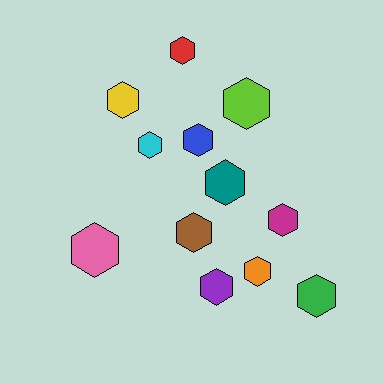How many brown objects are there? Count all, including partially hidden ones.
There is 1 brown object.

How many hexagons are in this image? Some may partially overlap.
There are 12 hexagons.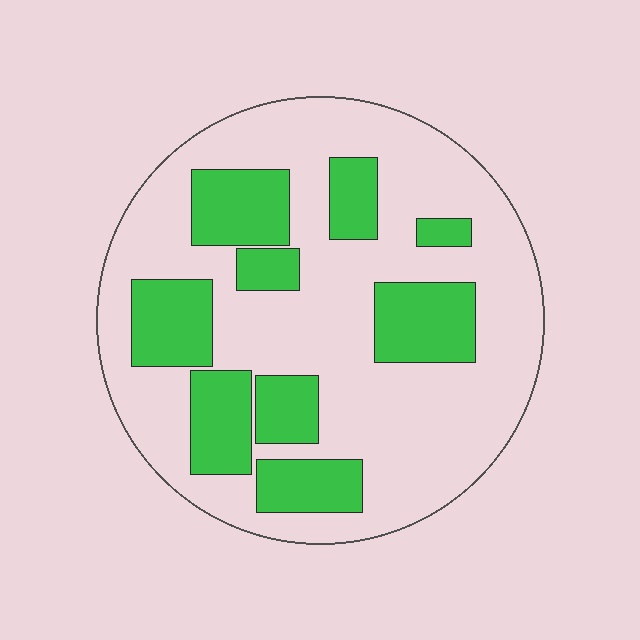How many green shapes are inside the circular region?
9.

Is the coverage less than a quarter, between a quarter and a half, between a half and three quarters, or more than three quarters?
Between a quarter and a half.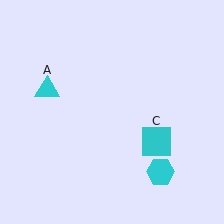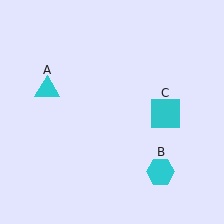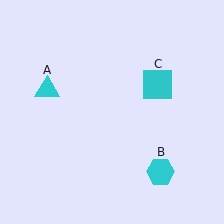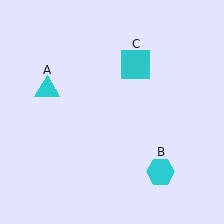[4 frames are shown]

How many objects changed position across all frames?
1 object changed position: cyan square (object C).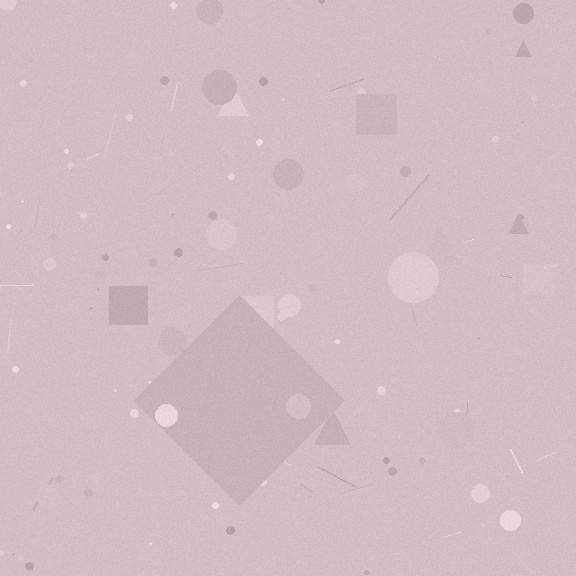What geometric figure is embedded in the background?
A diamond is embedded in the background.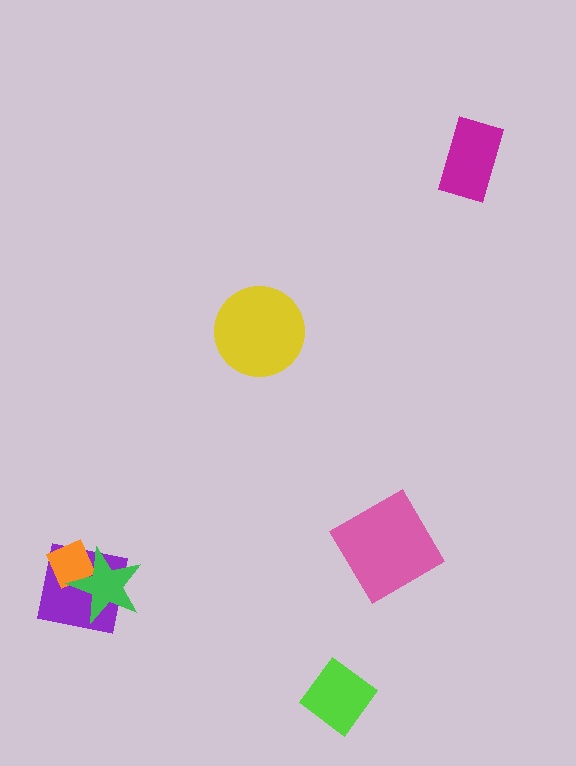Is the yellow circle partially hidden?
No, no other shape covers it.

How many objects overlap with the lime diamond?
0 objects overlap with the lime diamond.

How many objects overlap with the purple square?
2 objects overlap with the purple square.